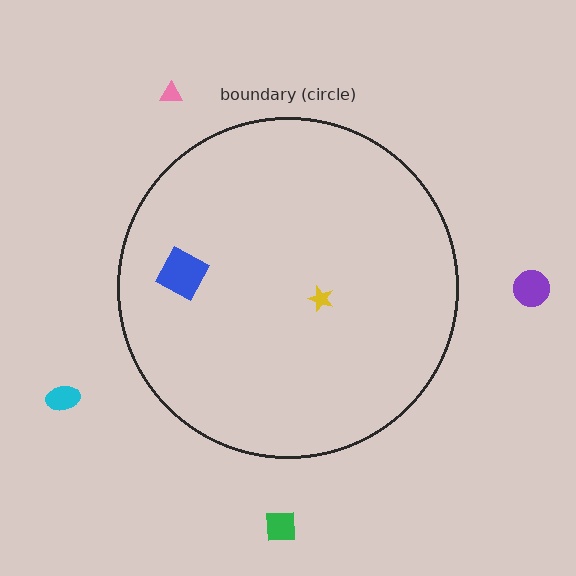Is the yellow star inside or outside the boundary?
Inside.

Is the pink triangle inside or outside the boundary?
Outside.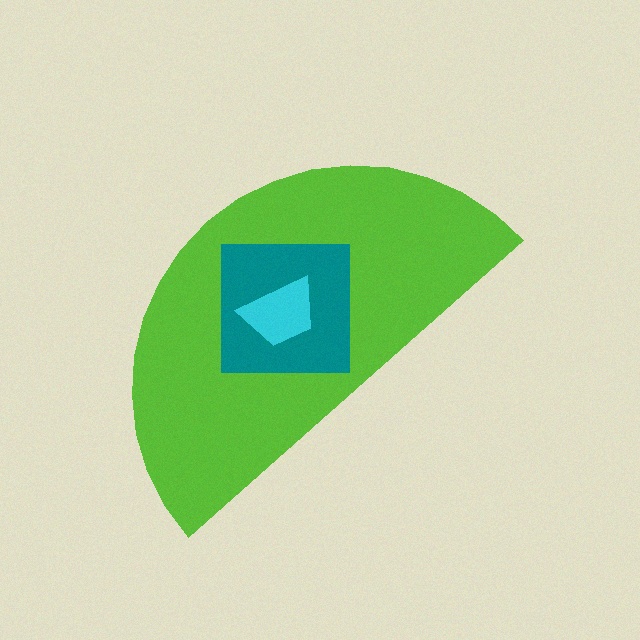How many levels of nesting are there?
3.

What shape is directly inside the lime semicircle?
The teal square.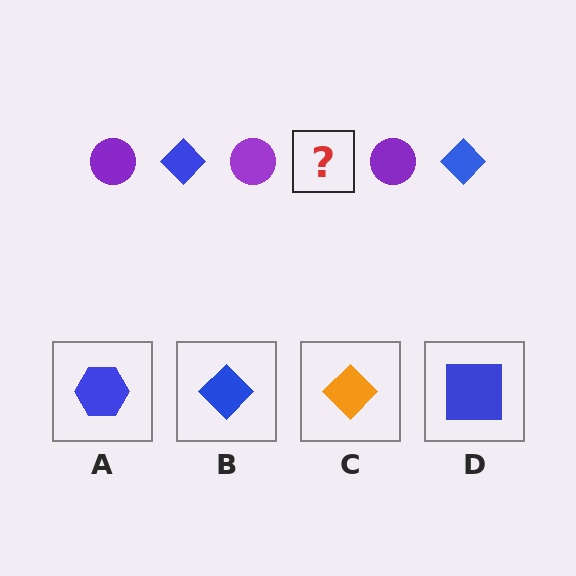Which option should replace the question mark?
Option B.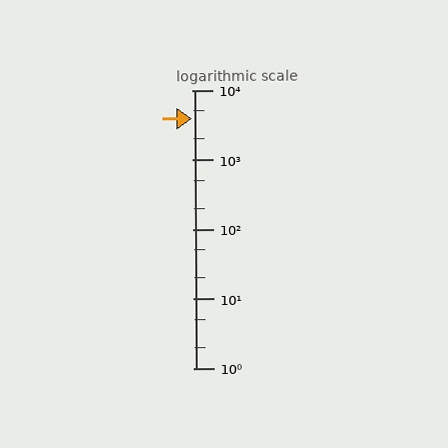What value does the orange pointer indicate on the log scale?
The pointer indicates approximately 3900.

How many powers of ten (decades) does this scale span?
The scale spans 4 decades, from 1 to 10000.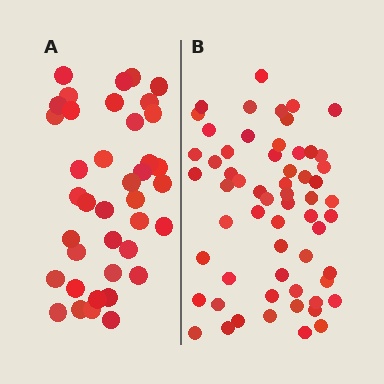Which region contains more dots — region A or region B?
Region B (the right region) has more dots.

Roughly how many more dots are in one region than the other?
Region B has approximately 20 more dots than region A.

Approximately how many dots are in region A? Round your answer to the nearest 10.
About 40 dots. (The exact count is 39, which rounds to 40.)